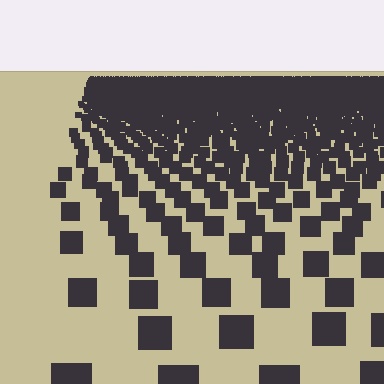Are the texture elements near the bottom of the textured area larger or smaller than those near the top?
Larger. Near the bottom, elements are closer to the viewer and appear at a bigger on-screen size.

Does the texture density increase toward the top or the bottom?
Density increases toward the top.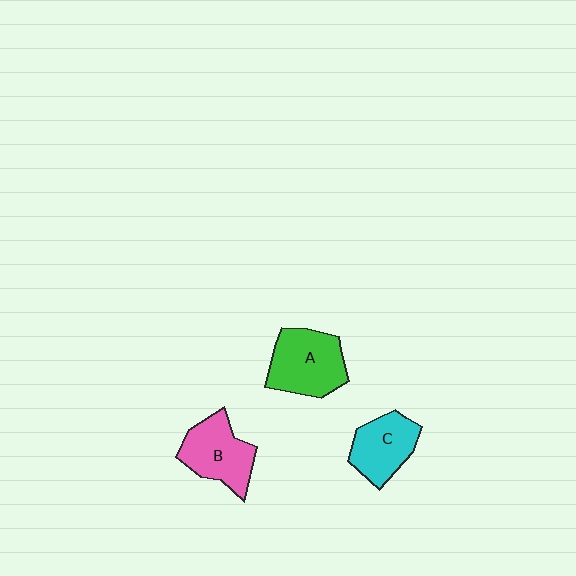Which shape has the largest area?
Shape A (green).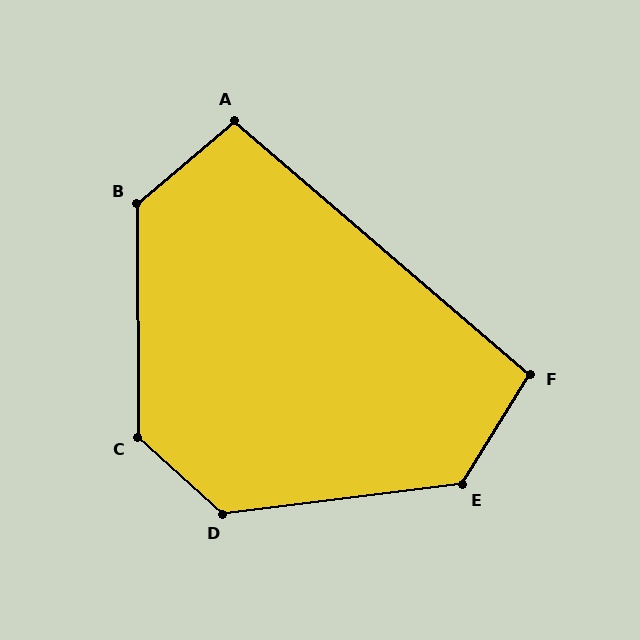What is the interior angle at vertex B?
Approximately 130 degrees (obtuse).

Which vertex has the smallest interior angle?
F, at approximately 99 degrees.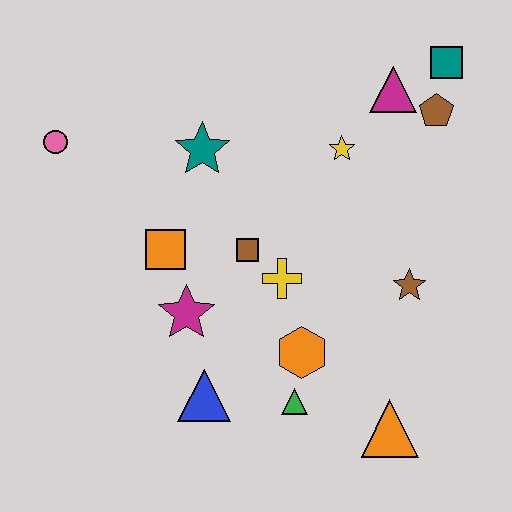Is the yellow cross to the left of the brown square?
No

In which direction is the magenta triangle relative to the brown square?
The magenta triangle is above the brown square.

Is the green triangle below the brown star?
Yes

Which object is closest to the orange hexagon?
The green triangle is closest to the orange hexagon.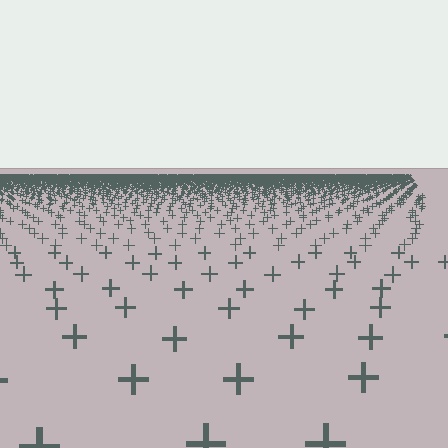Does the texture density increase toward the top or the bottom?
Density increases toward the top.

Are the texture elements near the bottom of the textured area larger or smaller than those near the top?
Larger. Near the bottom, elements are closer to the viewer and appear at a bigger on-screen size.